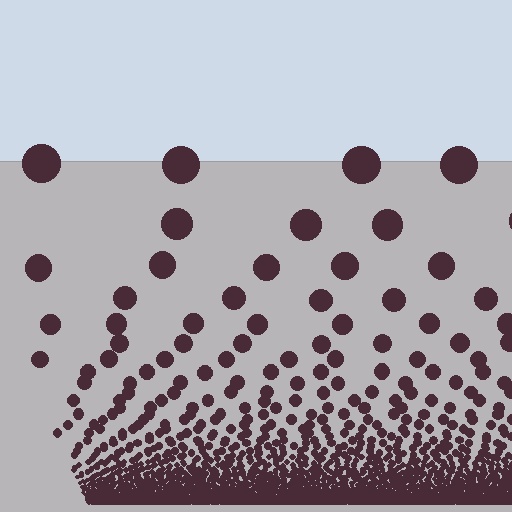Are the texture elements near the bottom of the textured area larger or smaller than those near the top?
Smaller. The gradient is inverted — elements near the bottom are smaller and denser.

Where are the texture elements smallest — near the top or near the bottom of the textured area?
Near the bottom.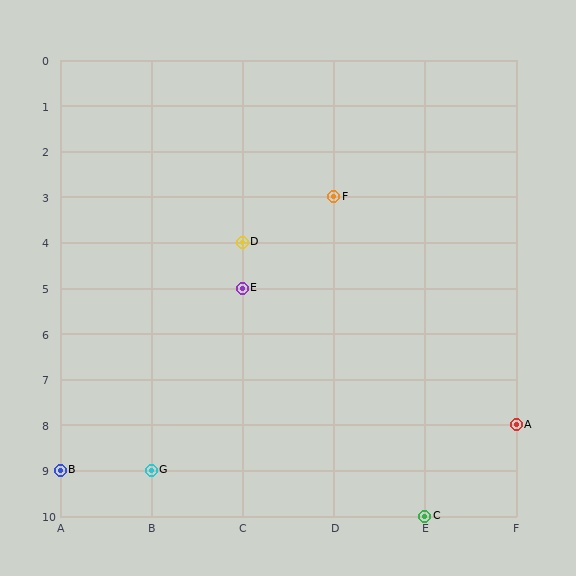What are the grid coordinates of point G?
Point G is at grid coordinates (B, 9).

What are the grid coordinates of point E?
Point E is at grid coordinates (C, 5).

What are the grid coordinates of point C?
Point C is at grid coordinates (E, 10).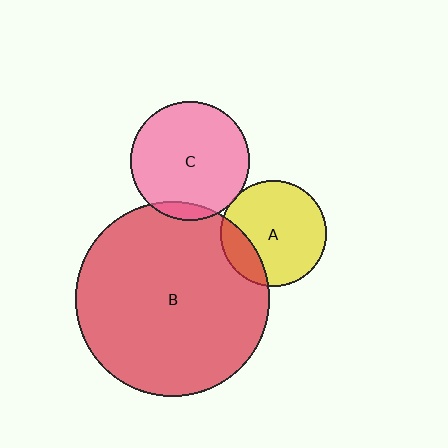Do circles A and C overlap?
Yes.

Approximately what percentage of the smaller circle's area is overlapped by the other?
Approximately 5%.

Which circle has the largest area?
Circle B (red).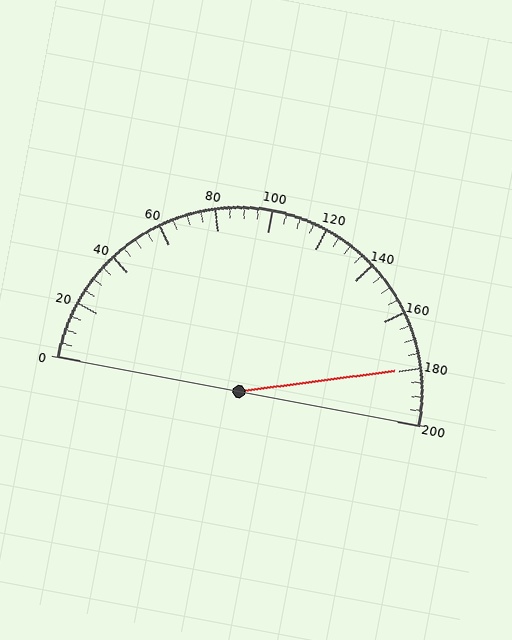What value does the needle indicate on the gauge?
The needle indicates approximately 180.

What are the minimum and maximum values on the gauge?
The gauge ranges from 0 to 200.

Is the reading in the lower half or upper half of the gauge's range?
The reading is in the upper half of the range (0 to 200).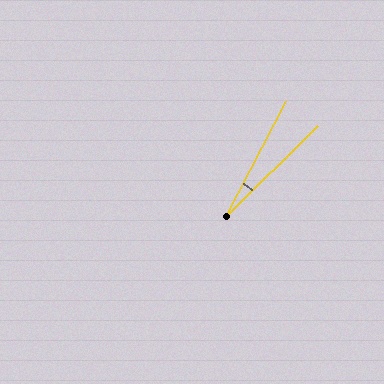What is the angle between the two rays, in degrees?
Approximately 18 degrees.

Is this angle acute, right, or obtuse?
It is acute.